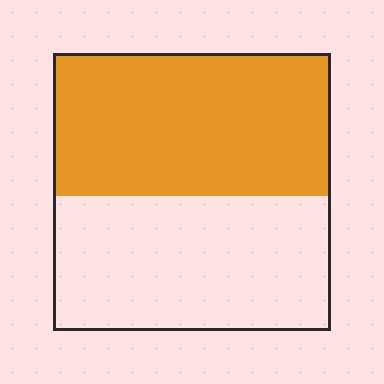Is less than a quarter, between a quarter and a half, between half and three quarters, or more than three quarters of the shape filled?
Between half and three quarters.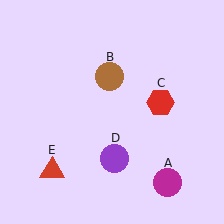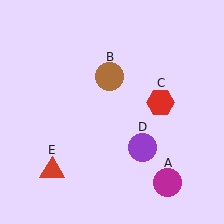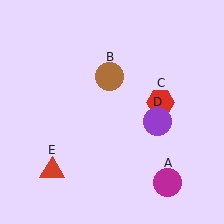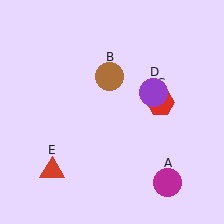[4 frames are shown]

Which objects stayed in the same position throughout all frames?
Magenta circle (object A) and brown circle (object B) and red hexagon (object C) and red triangle (object E) remained stationary.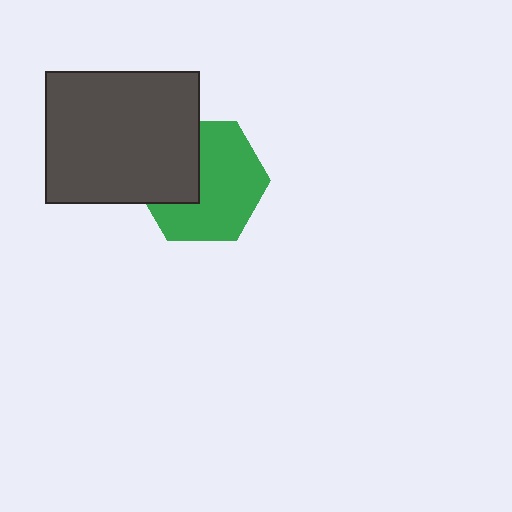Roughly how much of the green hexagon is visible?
Most of it is visible (roughly 65%).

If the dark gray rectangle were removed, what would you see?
You would see the complete green hexagon.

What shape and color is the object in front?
The object in front is a dark gray rectangle.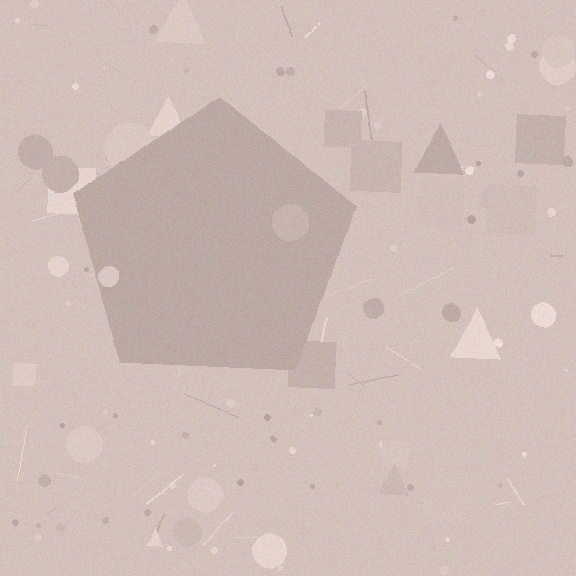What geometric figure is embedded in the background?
A pentagon is embedded in the background.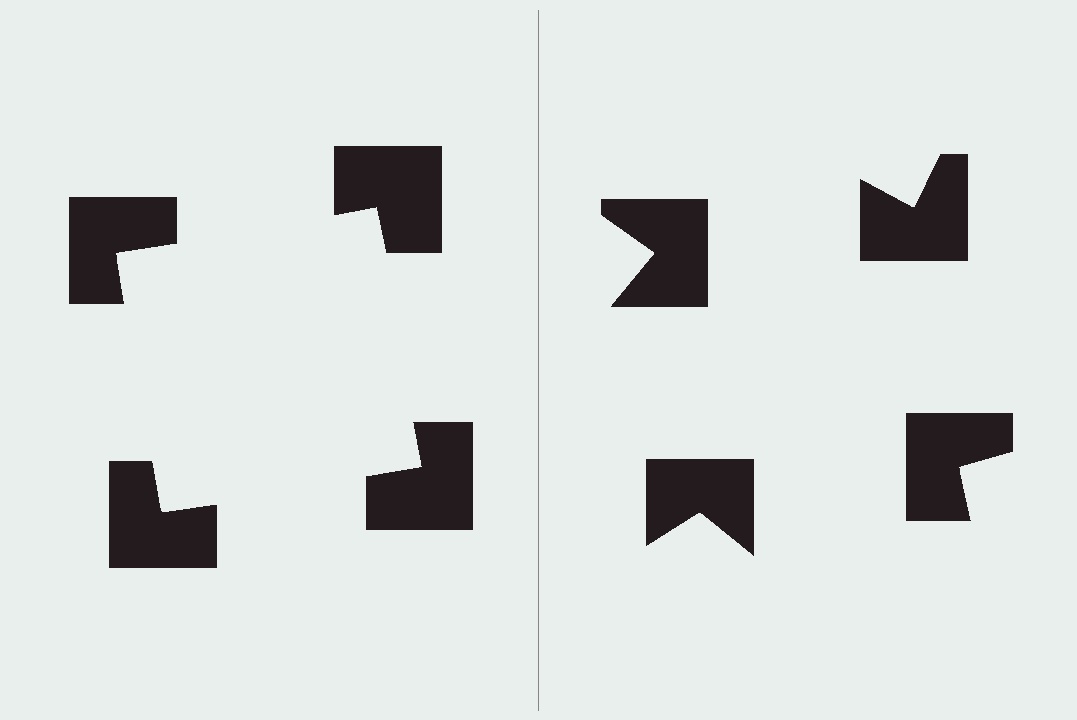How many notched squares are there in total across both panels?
8 — 4 on each side.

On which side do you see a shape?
An illusory square appears on the left side. On the right side the wedge cuts are rotated, so no coherent shape forms.